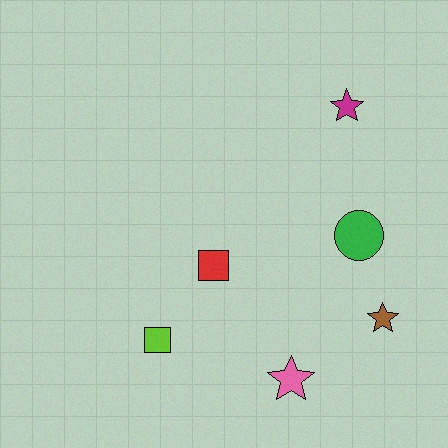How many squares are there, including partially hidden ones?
There are 2 squares.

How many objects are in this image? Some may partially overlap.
There are 6 objects.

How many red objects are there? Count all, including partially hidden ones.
There is 1 red object.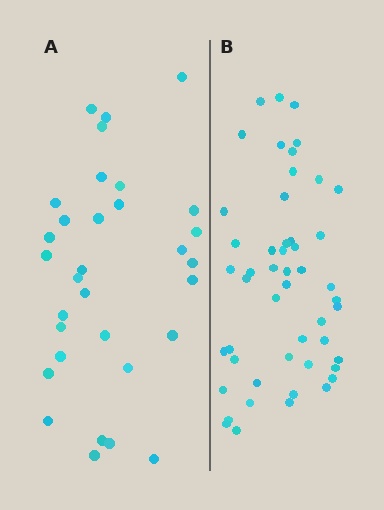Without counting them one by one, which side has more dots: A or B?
Region B (the right region) has more dots.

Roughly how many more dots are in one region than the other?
Region B has approximately 20 more dots than region A.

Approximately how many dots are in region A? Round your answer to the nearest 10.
About 30 dots. (The exact count is 32, which rounds to 30.)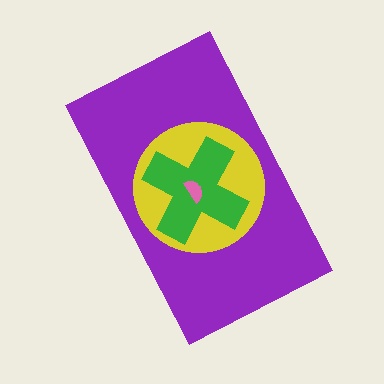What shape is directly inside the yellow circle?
The green cross.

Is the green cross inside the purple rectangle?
Yes.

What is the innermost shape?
The pink semicircle.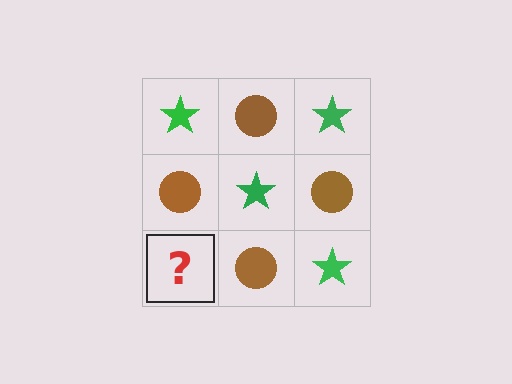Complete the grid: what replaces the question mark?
The question mark should be replaced with a green star.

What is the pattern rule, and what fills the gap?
The rule is that it alternates green star and brown circle in a checkerboard pattern. The gap should be filled with a green star.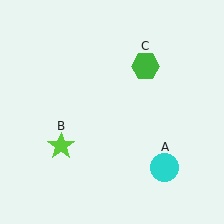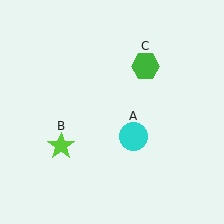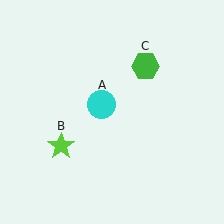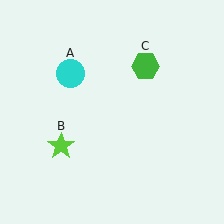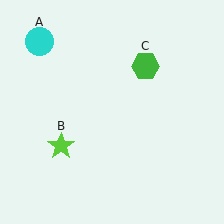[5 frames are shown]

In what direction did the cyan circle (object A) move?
The cyan circle (object A) moved up and to the left.